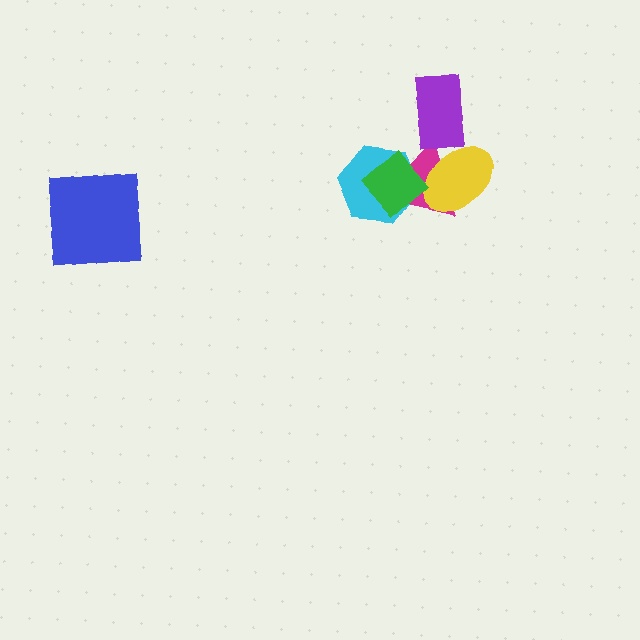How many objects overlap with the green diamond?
3 objects overlap with the green diamond.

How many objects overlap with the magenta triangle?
3 objects overlap with the magenta triangle.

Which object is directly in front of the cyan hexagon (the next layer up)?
The magenta triangle is directly in front of the cyan hexagon.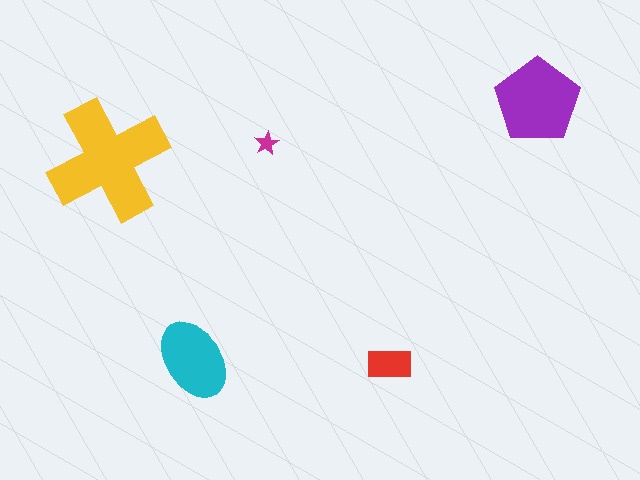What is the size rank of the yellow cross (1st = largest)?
1st.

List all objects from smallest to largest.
The magenta star, the red rectangle, the cyan ellipse, the purple pentagon, the yellow cross.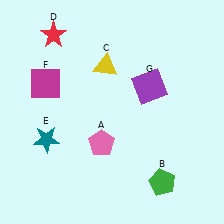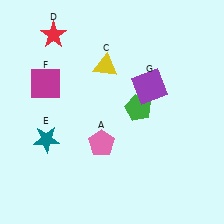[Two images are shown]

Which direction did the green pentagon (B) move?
The green pentagon (B) moved up.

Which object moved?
The green pentagon (B) moved up.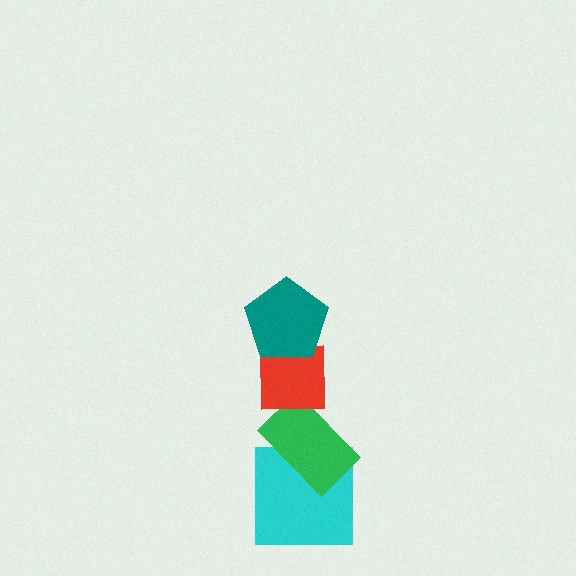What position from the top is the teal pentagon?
The teal pentagon is 1st from the top.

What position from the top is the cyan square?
The cyan square is 4th from the top.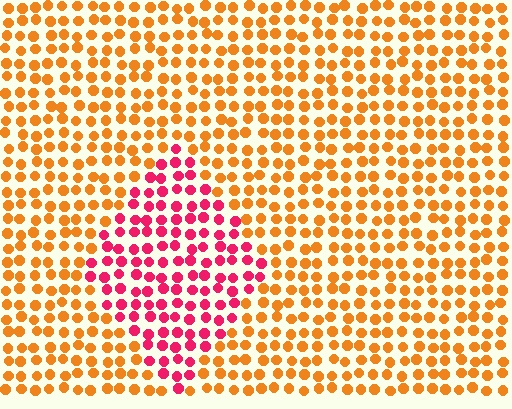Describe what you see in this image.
The image is filled with small orange elements in a uniform arrangement. A diamond-shaped region is visible where the elements are tinted to a slightly different hue, forming a subtle color boundary.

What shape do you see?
I see a diamond.